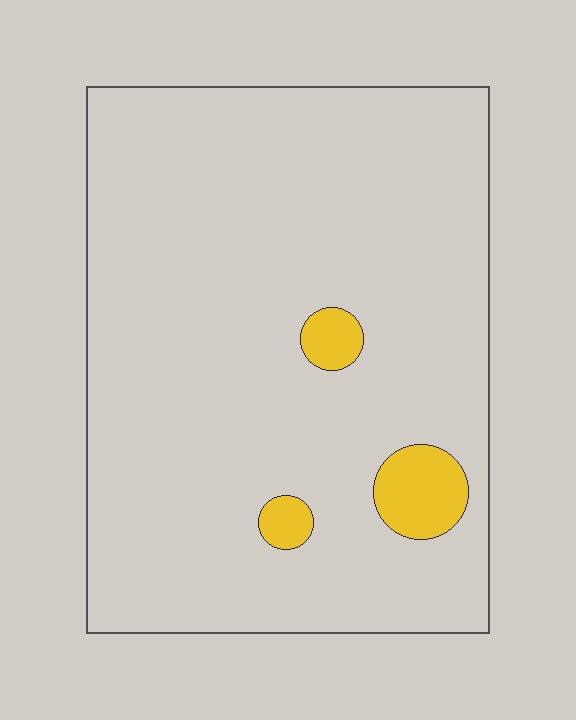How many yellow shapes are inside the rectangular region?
3.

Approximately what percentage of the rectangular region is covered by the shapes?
Approximately 5%.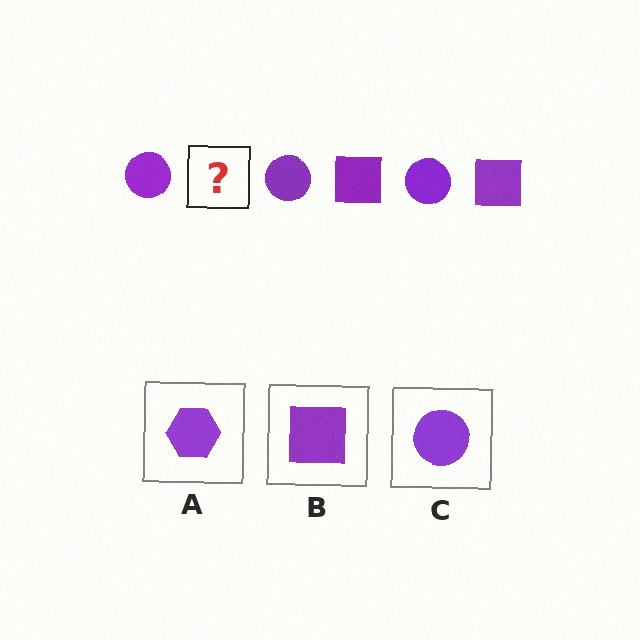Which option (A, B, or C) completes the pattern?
B.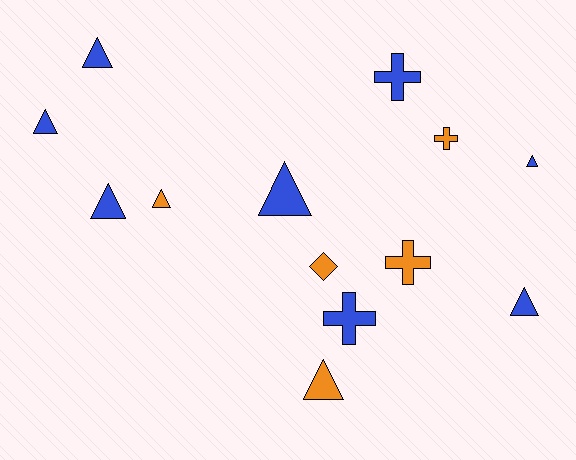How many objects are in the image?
There are 13 objects.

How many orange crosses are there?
There are 2 orange crosses.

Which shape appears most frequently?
Triangle, with 8 objects.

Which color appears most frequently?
Blue, with 8 objects.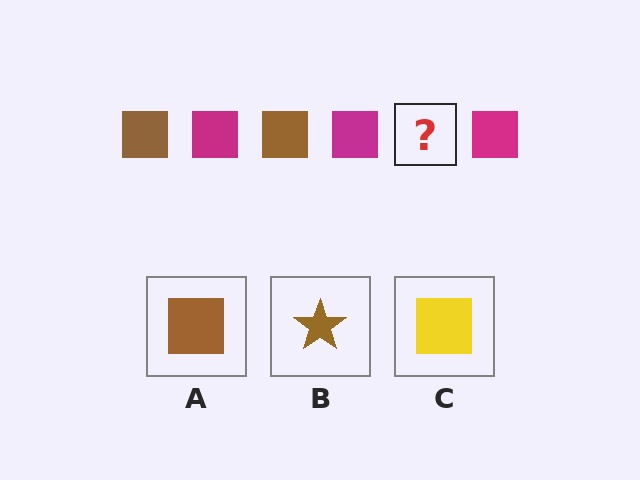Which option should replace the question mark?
Option A.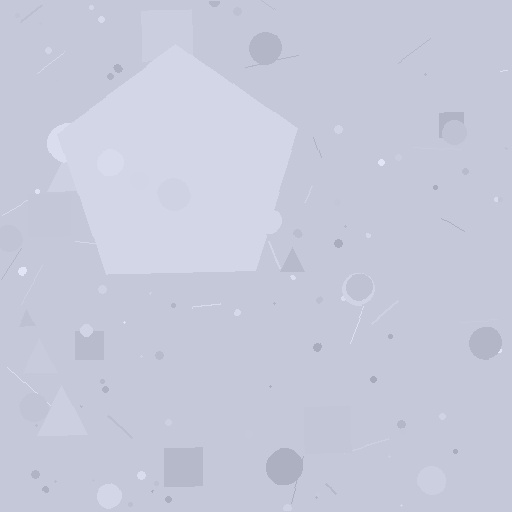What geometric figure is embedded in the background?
A pentagon is embedded in the background.